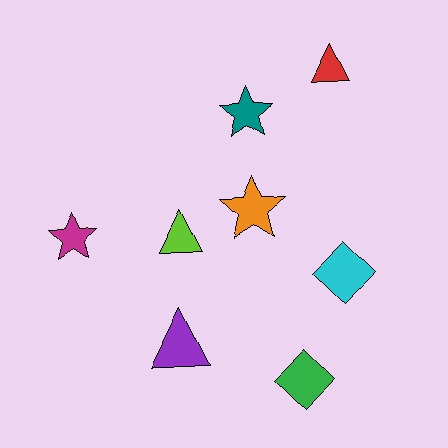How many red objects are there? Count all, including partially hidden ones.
There is 1 red object.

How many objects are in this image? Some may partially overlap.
There are 8 objects.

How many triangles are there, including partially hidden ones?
There are 3 triangles.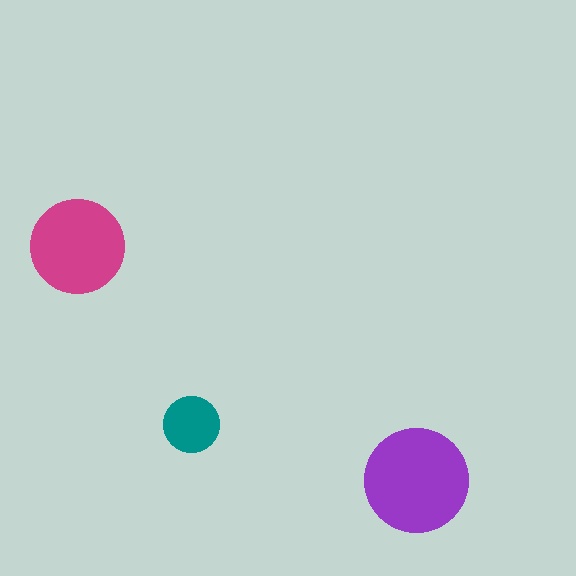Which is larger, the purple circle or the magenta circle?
The purple one.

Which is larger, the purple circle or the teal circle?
The purple one.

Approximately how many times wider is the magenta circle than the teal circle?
About 1.5 times wider.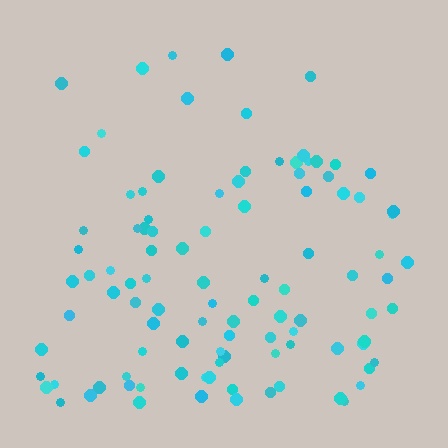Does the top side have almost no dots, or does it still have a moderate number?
Still a moderate number, just noticeably fewer than the bottom.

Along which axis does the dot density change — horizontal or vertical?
Vertical.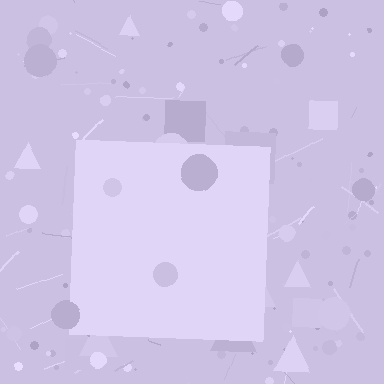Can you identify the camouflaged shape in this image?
The camouflaged shape is a square.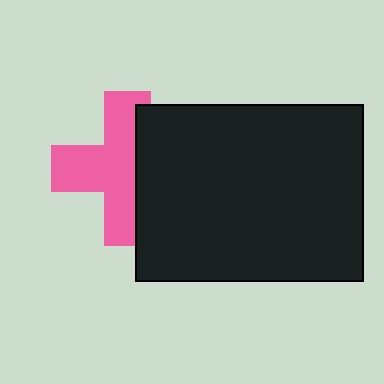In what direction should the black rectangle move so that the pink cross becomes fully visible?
The black rectangle should move right. That is the shortest direction to clear the overlap and leave the pink cross fully visible.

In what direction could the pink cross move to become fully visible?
The pink cross could move left. That would shift it out from behind the black rectangle entirely.